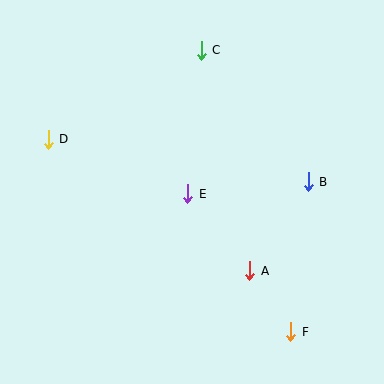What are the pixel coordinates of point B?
Point B is at (308, 182).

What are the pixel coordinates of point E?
Point E is at (188, 194).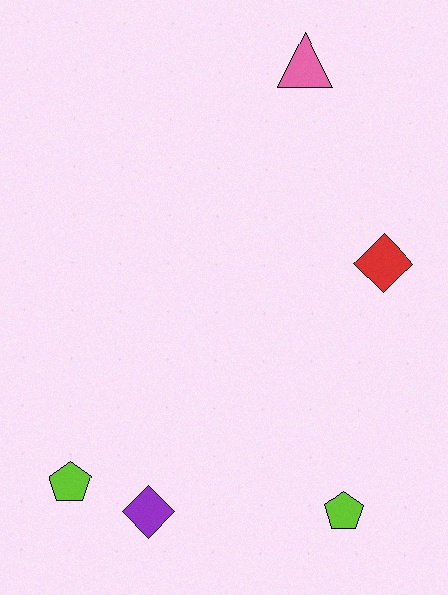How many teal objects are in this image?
There are no teal objects.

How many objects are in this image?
There are 5 objects.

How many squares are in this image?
There are no squares.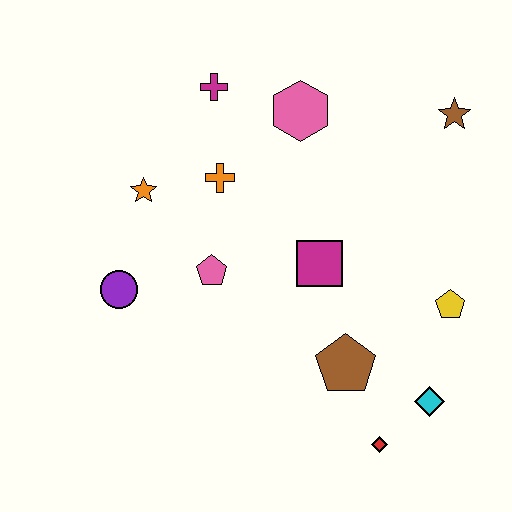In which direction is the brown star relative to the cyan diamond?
The brown star is above the cyan diamond.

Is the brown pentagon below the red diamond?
No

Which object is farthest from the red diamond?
The magenta cross is farthest from the red diamond.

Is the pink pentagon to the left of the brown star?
Yes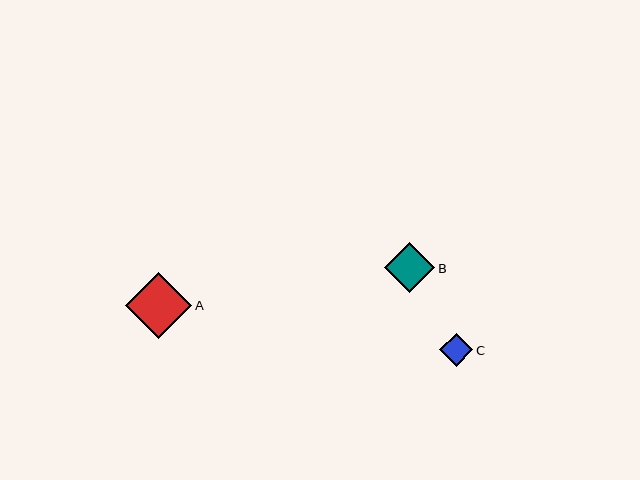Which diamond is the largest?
Diamond A is the largest with a size of approximately 66 pixels.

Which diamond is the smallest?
Diamond C is the smallest with a size of approximately 33 pixels.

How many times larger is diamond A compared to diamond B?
Diamond A is approximately 1.3 times the size of diamond B.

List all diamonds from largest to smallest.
From largest to smallest: A, B, C.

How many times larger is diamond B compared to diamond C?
Diamond B is approximately 1.5 times the size of diamond C.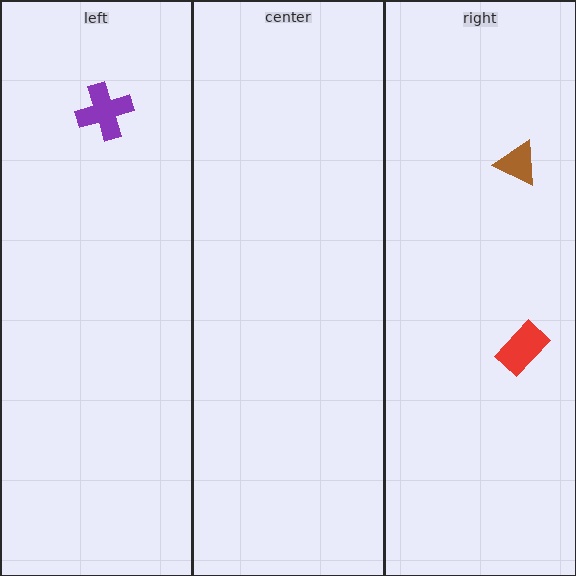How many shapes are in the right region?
2.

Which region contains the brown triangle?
The right region.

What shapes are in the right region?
The red rectangle, the brown triangle.